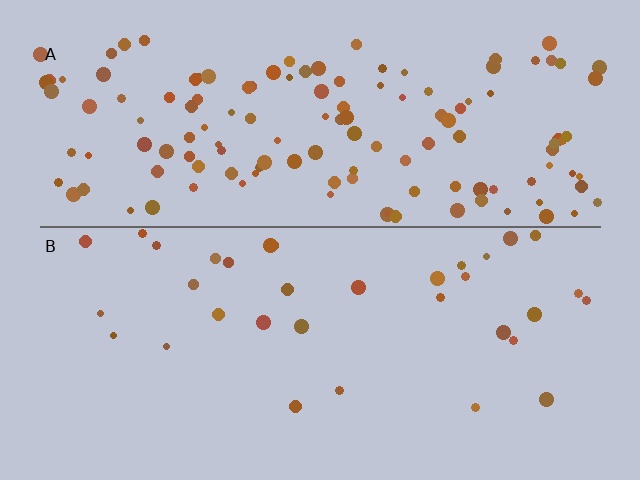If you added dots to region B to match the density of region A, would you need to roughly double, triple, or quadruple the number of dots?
Approximately quadruple.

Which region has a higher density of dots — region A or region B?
A (the top).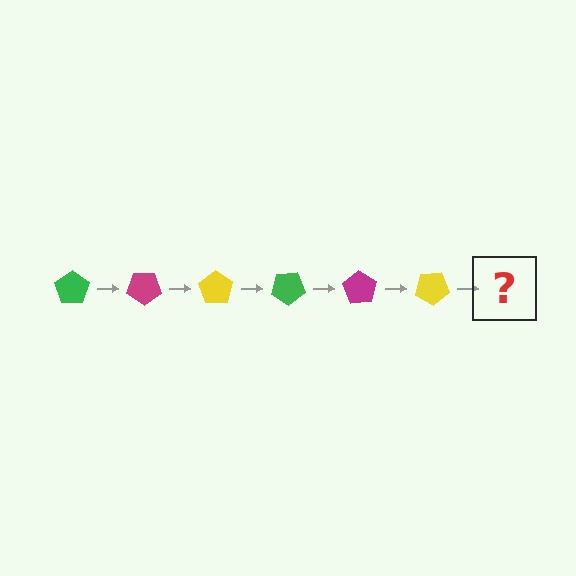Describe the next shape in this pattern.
It should be a green pentagon, rotated 210 degrees from the start.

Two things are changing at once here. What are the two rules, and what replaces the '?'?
The two rules are that it rotates 35 degrees each step and the color cycles through green, magenta, and yellow. The '?' should be a green pentagon, rotated 210 degrees from the start.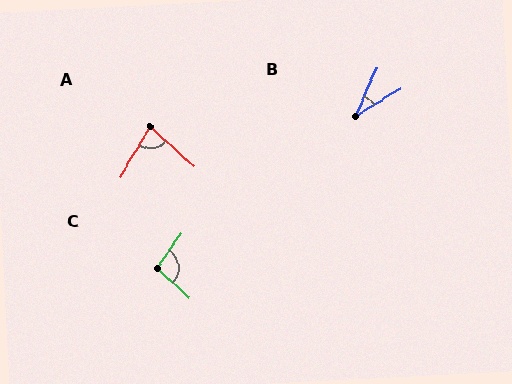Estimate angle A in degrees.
Approximately 79 degrees.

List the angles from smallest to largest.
B (34°), A (79°), C (97°).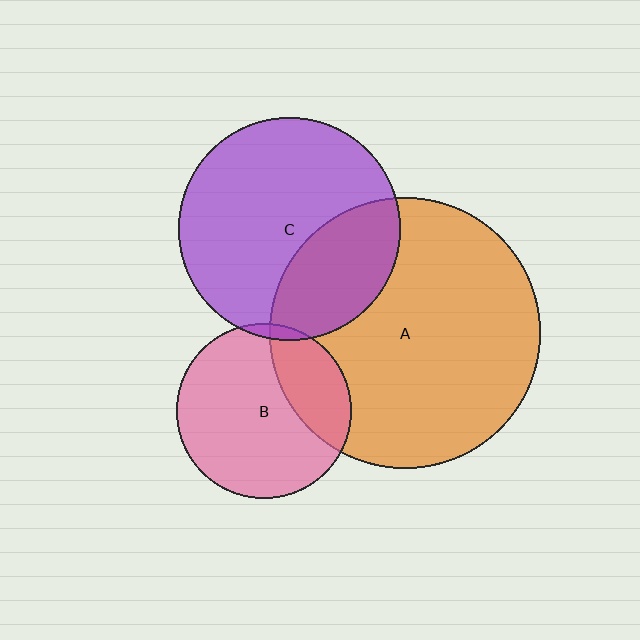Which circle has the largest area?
Circle A (orange).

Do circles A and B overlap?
Yes.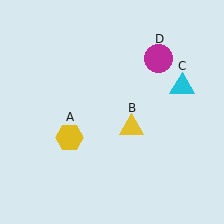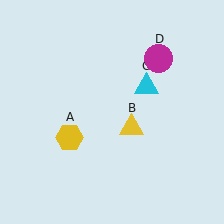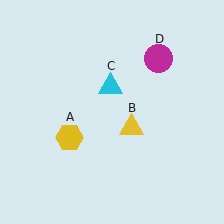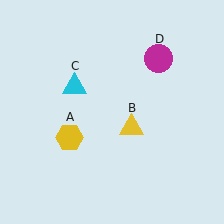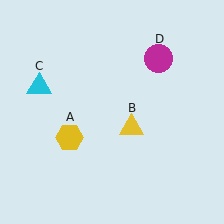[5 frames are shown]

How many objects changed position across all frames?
1 object changed position: cyan triangle (object C).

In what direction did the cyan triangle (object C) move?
The cyan triangle (object C) moved left.